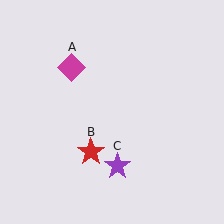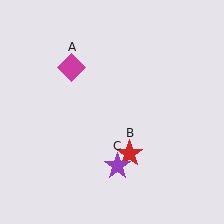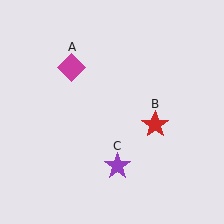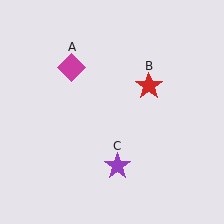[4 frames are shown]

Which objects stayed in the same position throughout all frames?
Magenta diamond (object A) and purple star (object C) remained stationary.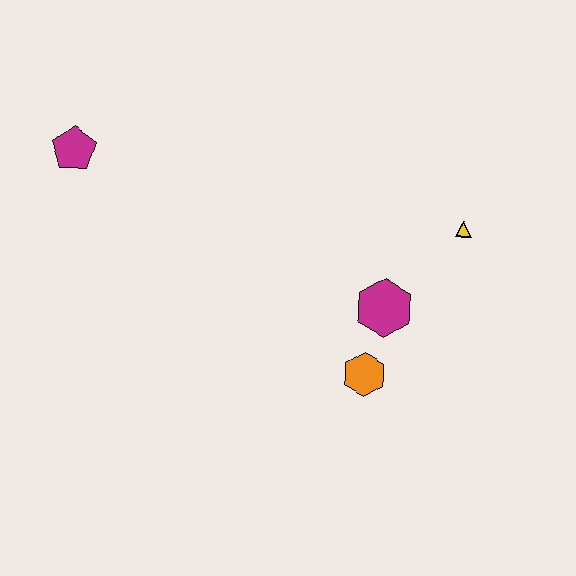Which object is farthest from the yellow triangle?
The magenta pentagon is farthest from the yellow triangle.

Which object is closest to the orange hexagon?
The magenta hexagon is closest to the orange hexagon.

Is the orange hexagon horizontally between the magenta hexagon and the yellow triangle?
No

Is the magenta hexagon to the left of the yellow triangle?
Yes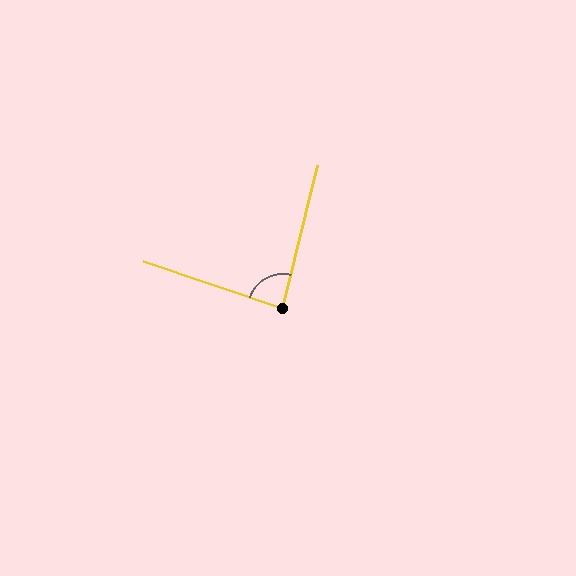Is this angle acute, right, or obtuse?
It is acute.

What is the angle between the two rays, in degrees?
Approximately 85 degrees.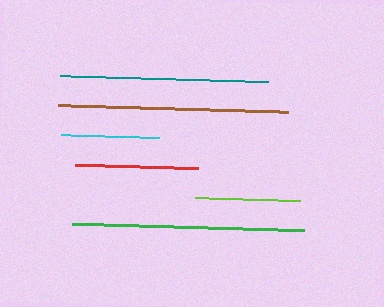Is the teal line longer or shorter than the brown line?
The brown line is longer than the teal line.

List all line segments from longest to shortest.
From longest to shortest: green, brown, teal, red, lime, cyan.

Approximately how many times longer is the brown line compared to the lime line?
The brown line is approximately 2.2 times the length of the lime line.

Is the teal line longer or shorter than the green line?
The green line is longer than the teal line.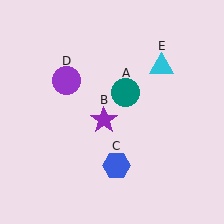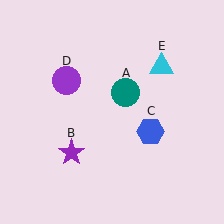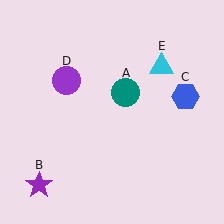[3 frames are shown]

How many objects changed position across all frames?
2 objects changed position: purple star (object B), blue hexagon (object C).